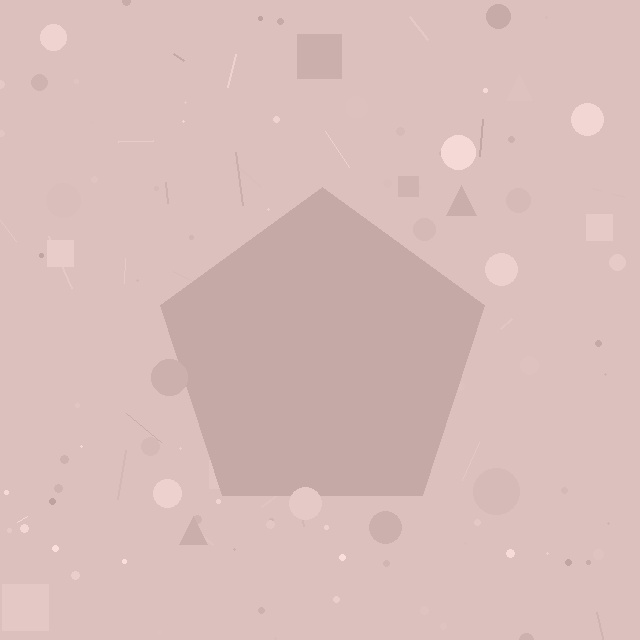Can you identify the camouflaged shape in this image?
The camouflaged shape is a pentagon.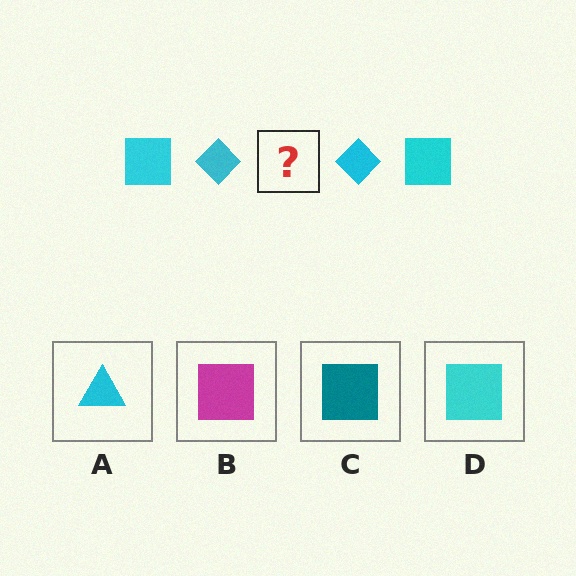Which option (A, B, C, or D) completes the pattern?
D.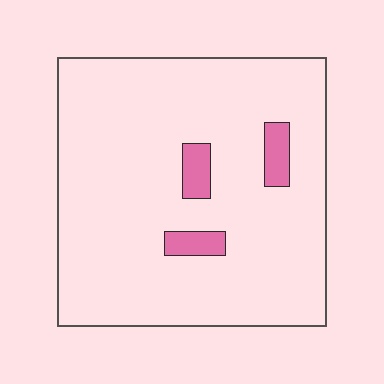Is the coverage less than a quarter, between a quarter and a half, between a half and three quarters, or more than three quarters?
Less than a quarter.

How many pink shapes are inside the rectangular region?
3.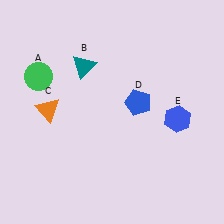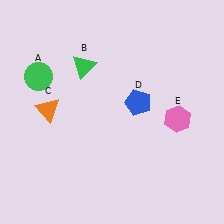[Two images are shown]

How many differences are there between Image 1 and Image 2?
There are 2 differences between the two images.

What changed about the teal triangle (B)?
In Image 1, B is teal. In Image 2, it changed to green.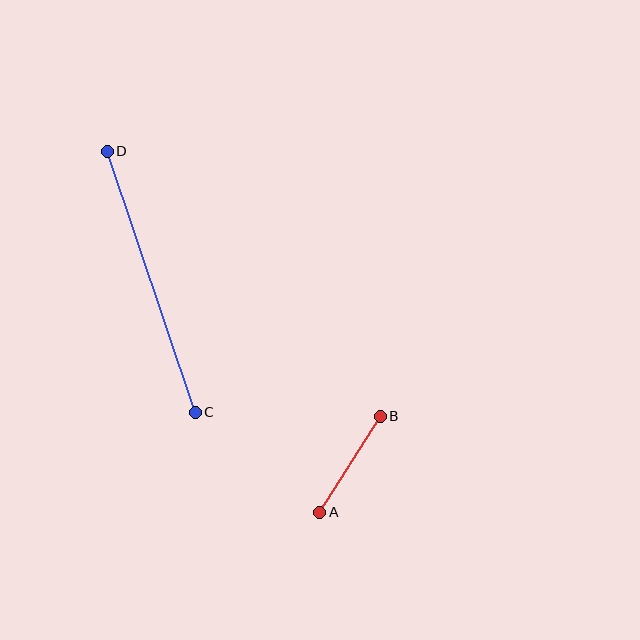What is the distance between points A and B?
The distance is approximately 114 pixels.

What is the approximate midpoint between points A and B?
The midpoint is at approximately (350, 464) pixels.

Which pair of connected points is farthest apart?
Points C and D are farthest apart.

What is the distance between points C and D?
The distance is approximately 276 pixels.